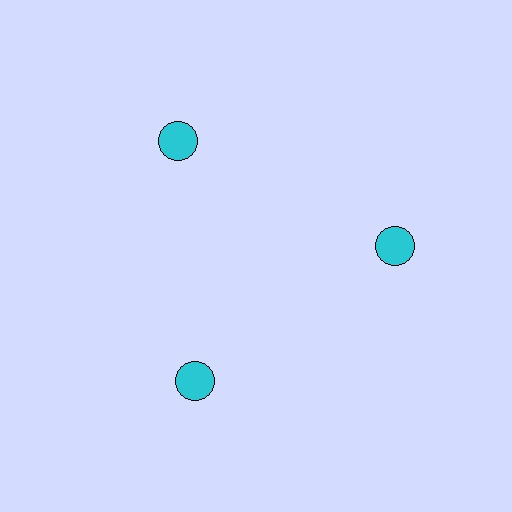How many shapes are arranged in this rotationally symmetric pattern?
There are 3 shapes, arranged in 3 groups of 1.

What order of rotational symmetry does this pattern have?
This pattern has 3-fold rotational symmetry.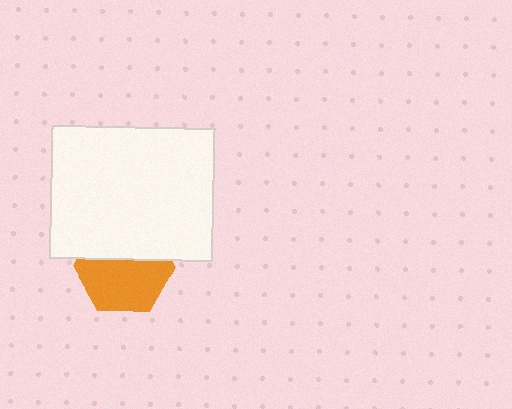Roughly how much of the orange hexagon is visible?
About half of it is visible (roughly 58%).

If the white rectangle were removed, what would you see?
You would see the complete orange hexagon.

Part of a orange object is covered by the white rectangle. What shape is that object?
It is a hexagon.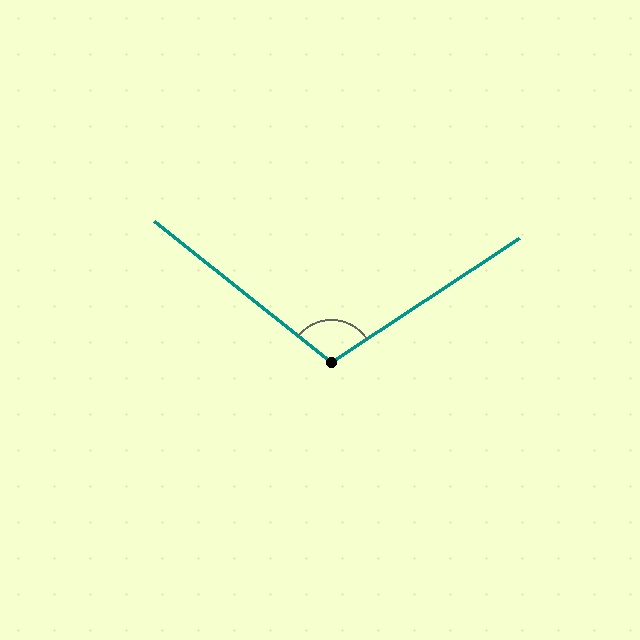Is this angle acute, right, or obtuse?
It is obtuse.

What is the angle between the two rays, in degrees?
Approximately 108 degrees.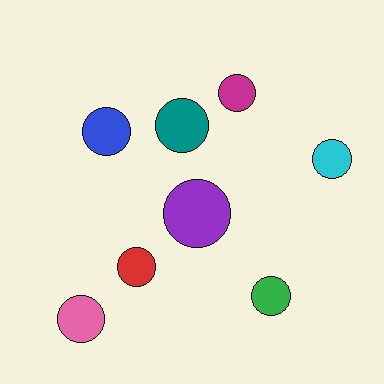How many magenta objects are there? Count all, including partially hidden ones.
There is 1 magenta object.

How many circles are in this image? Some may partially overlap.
There are 8 circles.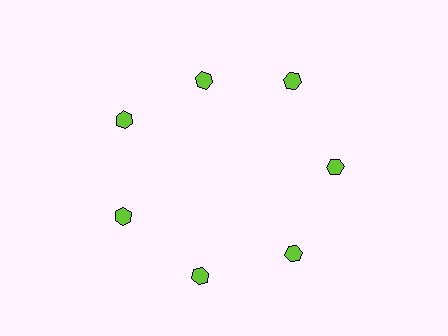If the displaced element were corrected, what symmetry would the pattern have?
It would have 7-fold rotational symmetry — the pattern would map onto itself every 51 degrees.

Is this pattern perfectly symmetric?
No. The 7 lime hexagons are arranged in a ring, but one element near the 12 o'clock position is pulled inward toward the center, breaking the 7-fold rotational symmetry.